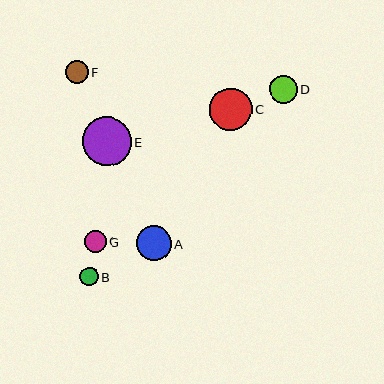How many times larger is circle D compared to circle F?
Circle D is approximately 1.2 times the size of circle F.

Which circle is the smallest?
Circle B is the smallest with a size of approximately 19 pixels.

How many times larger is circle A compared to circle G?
Circle A is approximately 1.6 times the size of circle G.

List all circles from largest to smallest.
From largest to smallest: E, C, A, D, F, G, B.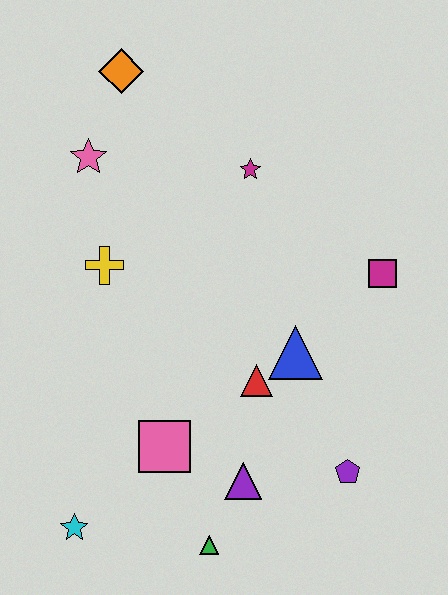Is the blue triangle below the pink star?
Yes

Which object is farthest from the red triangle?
The orange diamond is farthest from the red triangle.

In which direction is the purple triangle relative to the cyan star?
The purple triangle is to the right of the cyan star.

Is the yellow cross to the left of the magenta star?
Yes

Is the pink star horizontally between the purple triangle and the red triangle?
No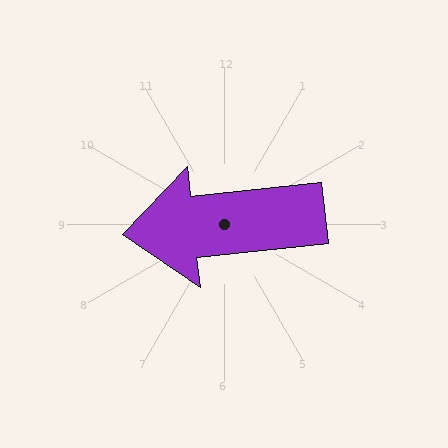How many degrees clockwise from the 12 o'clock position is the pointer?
Approximately 264 degrees.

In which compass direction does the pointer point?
West.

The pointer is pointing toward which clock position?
Roughly 9 o'clock.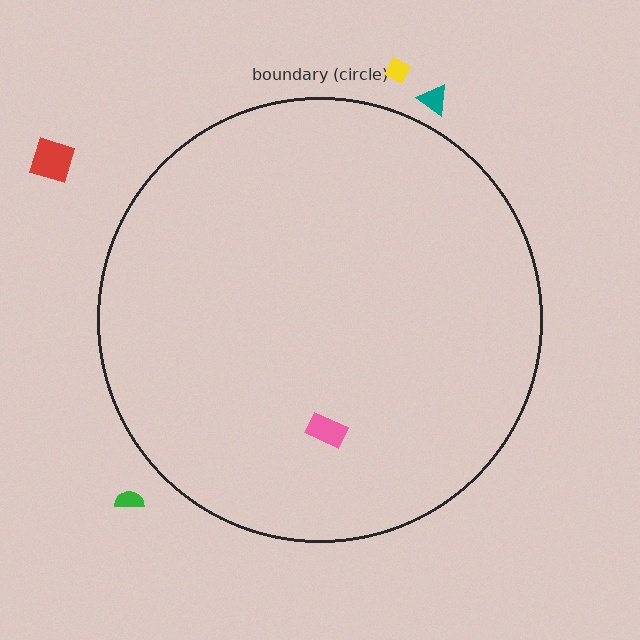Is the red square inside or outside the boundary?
Outside.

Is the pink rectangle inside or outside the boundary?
Inside.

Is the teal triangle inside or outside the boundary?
Outside.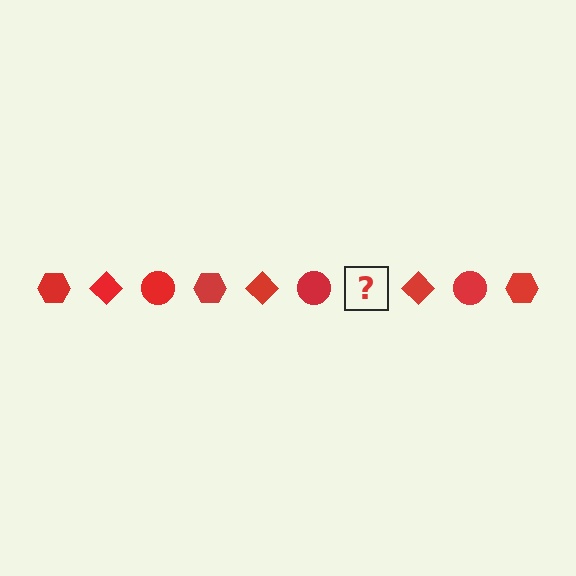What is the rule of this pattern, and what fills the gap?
The rule is that the pattern cycles through hexagon, diamond, circle shapes in red. The gap should be filled with a red hexagon.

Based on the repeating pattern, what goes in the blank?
The blank should be a red hexagon.